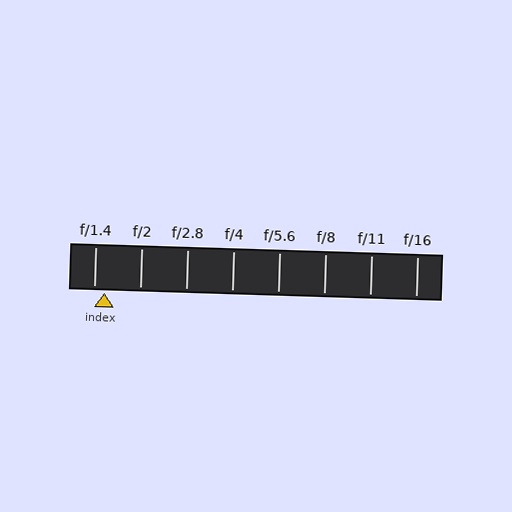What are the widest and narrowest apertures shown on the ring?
The widest aperture shown is f/1.4 and the narrowest is f/16.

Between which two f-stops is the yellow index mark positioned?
The index mark is between f/1.4 and f/2.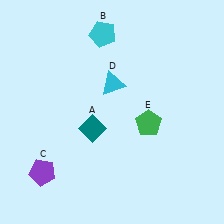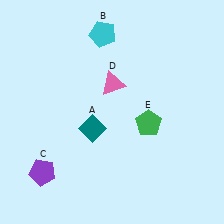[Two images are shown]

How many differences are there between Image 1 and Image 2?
There is 1 difference between the two images.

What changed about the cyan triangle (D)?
In Image 1, D is cyan. In Image 2, it changed to pink.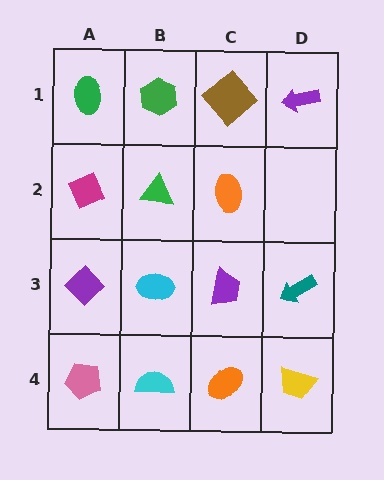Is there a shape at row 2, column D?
No, that cell is empty.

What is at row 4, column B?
A cyan semicircle.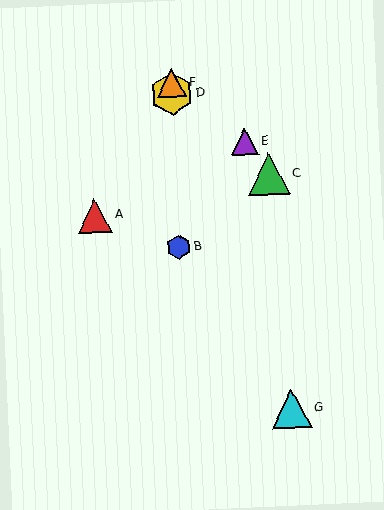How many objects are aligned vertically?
3 objects (B, D, F) are aligned vertically.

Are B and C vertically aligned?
No, B is at x≈179 and C is at x≈269.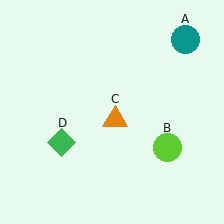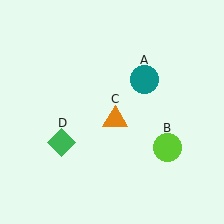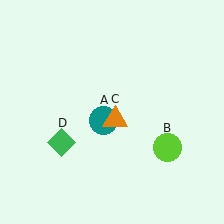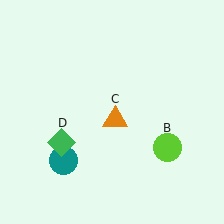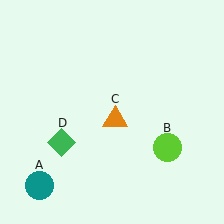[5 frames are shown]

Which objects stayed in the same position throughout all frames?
Lime circle (object B) and orange triangle (object C) and green diamond (object D) remained stationary.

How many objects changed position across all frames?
1 object changed position: teal circle (object A).